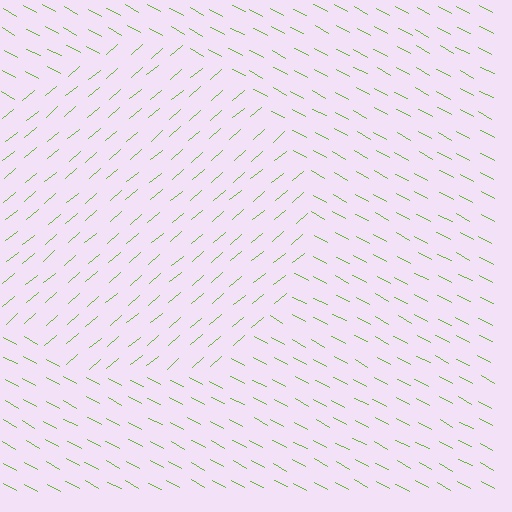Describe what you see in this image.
The image is filled with small lime line segments. A circle region in the image has lines oriented differently from the surrounding lines, creating a visible texture boundary.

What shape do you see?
I see a circle.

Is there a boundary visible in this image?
Yes, there is a texture boundary formed by a change in line orientation.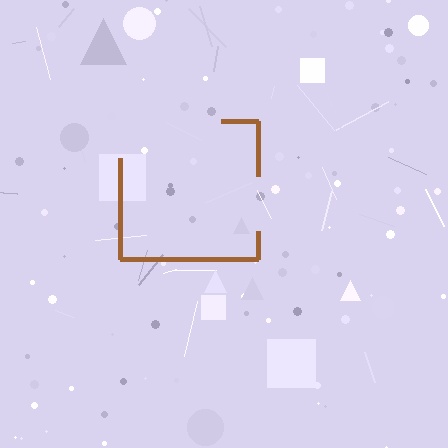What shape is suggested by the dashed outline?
The dashed outline suggests a square.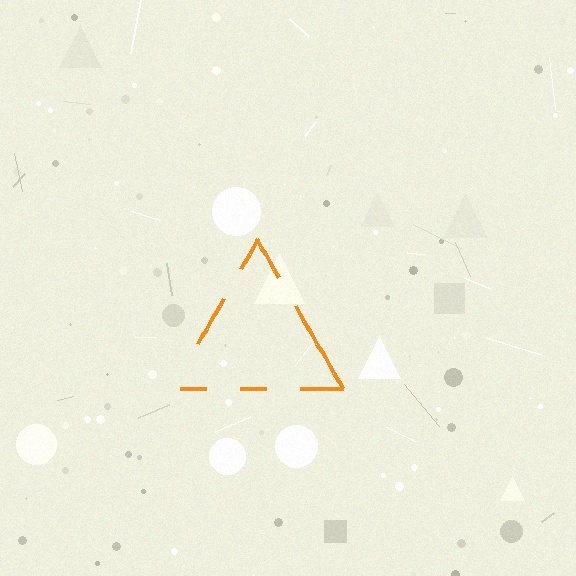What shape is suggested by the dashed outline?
The dashed outline suggests a triangle.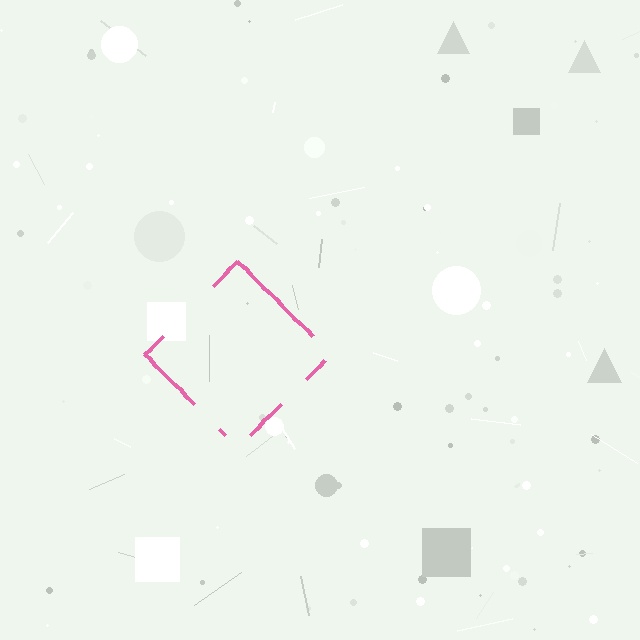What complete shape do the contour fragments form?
The contour fragments form a diamond.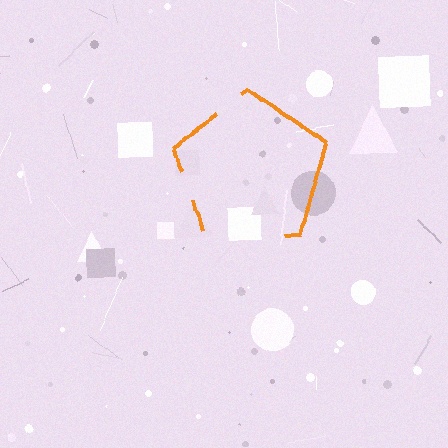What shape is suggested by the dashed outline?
The dashed outline suggests a pentagon.